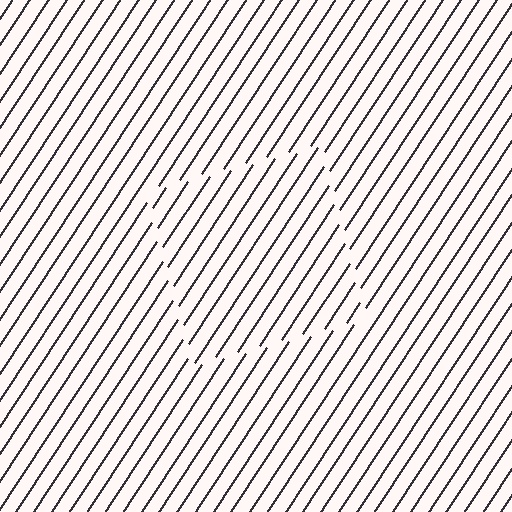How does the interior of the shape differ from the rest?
The interior of the shape contains the same grating, shifted by half a period — the contour is defined by the phase discontinuity where line-ends from the inner and outer gratings abut.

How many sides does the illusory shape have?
4 sides — the line-ends trace a square.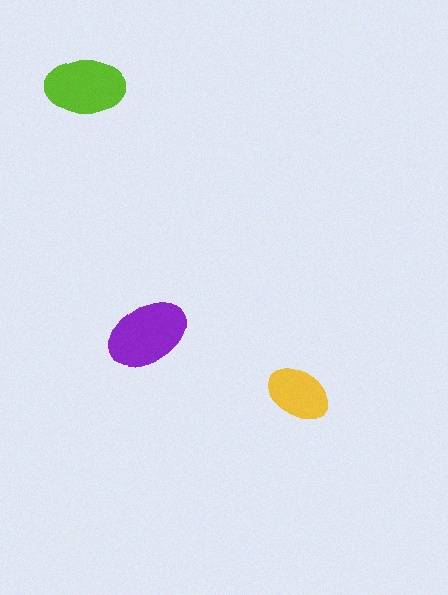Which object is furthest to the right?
The yellow ellipse is rightmost.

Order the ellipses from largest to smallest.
the purple one, the lime one, the yellow one.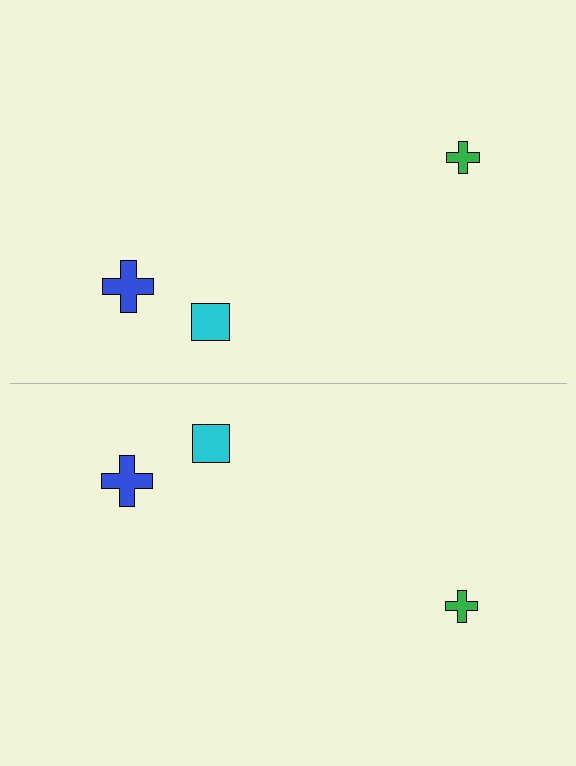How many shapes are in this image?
There are 6 shapes in this image.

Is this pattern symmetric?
Yes, this pattern has bilateral (reflection) symmetry.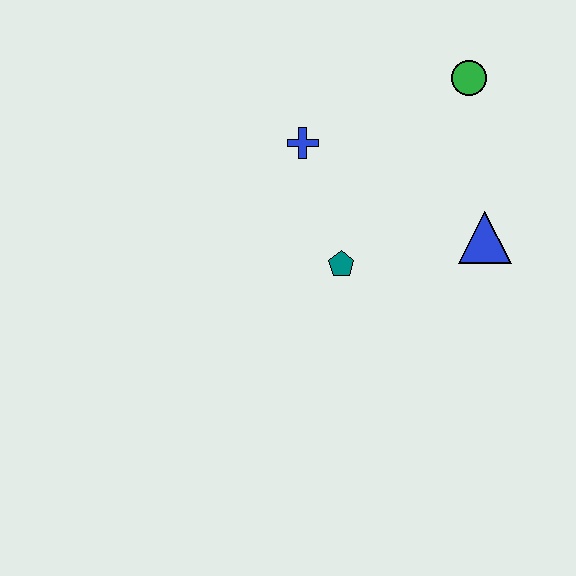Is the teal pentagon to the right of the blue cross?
Yes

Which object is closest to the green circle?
The blue triangle is closest to the green circle.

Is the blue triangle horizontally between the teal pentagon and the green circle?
No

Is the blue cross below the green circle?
Yes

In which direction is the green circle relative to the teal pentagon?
The green circle is above the teal pentagon.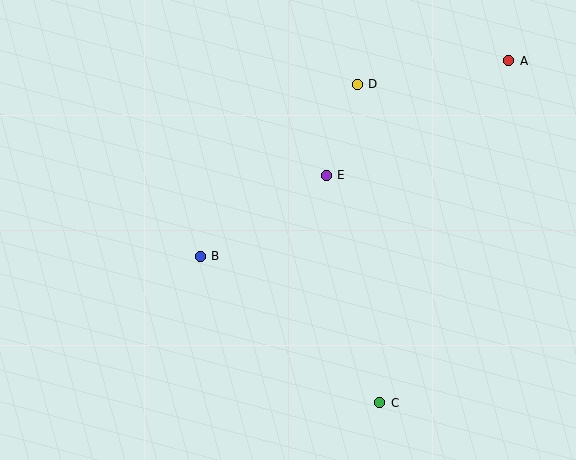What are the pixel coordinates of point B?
Point B is at (200, 256).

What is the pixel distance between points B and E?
The distance between B and E is 150 pixels.